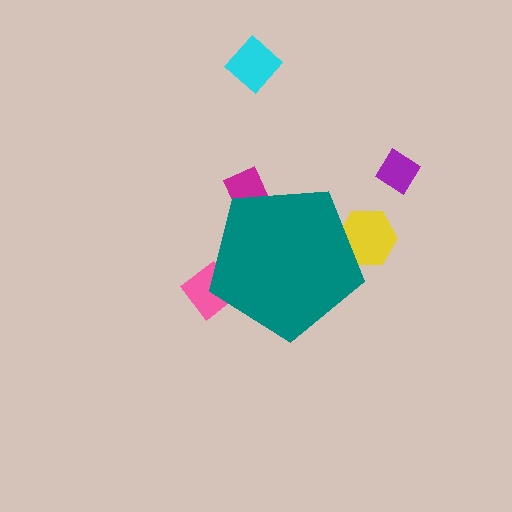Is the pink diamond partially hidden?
Yes, the pink diamond is partially hidden behind the teal pentagon.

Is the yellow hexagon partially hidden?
Yes, the yellow hexagon is partially hidden behind the teal pentagon.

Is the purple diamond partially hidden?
No, the purple diamond is fully visible.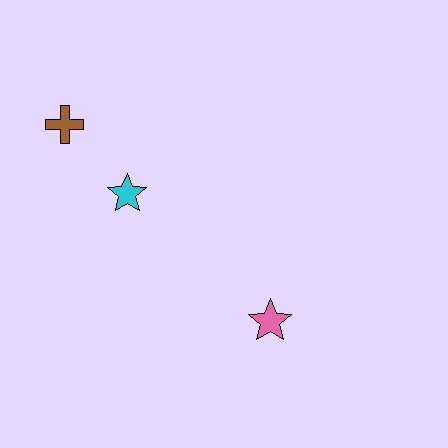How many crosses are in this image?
There is 1 cross.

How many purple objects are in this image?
There are no purple objects.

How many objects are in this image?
There are 3 objects.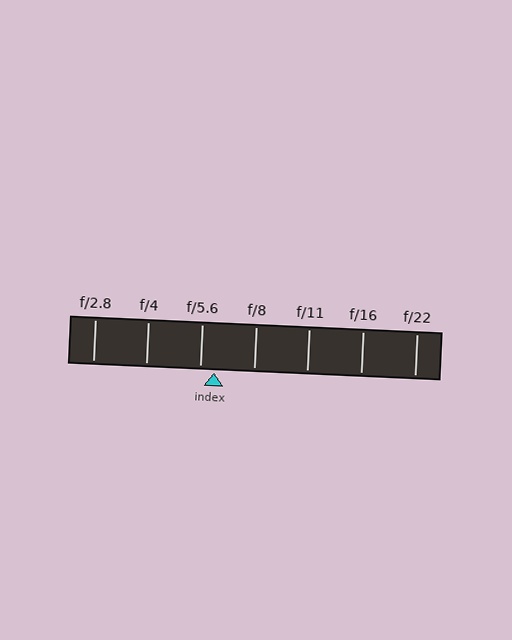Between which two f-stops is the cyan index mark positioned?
The index mark is between f/5.6 and f/8.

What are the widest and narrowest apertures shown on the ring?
The widest aperture shown is f/2.8 and the narrowest is f/22.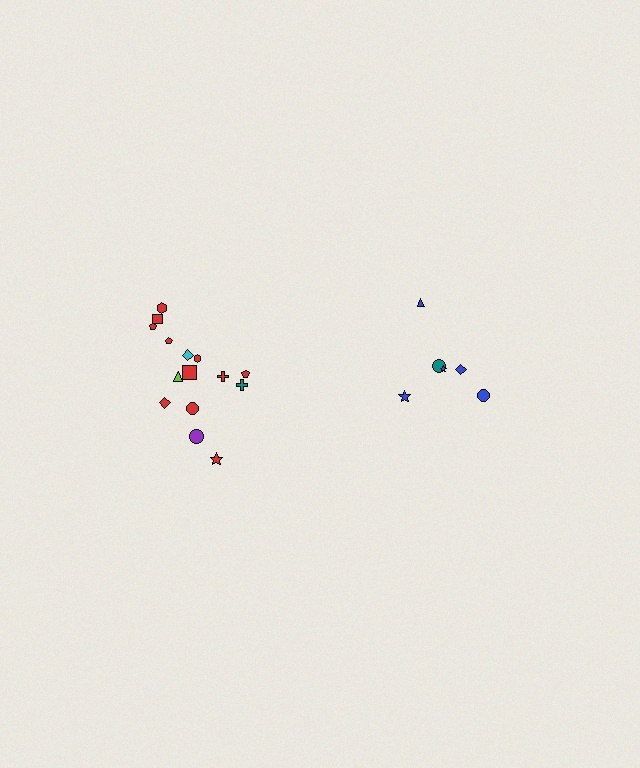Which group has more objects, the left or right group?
The left group.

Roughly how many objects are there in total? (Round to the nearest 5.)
Roughly 20 objects in total.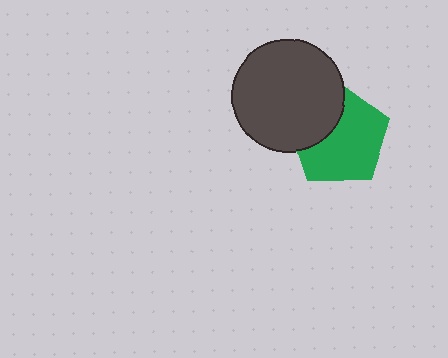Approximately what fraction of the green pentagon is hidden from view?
Roughly 32% of the green pentagon is hidden behind the dark gray circle.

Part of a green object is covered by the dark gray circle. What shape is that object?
It is a pentagon.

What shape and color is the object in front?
The object in front is a dark gray circle.